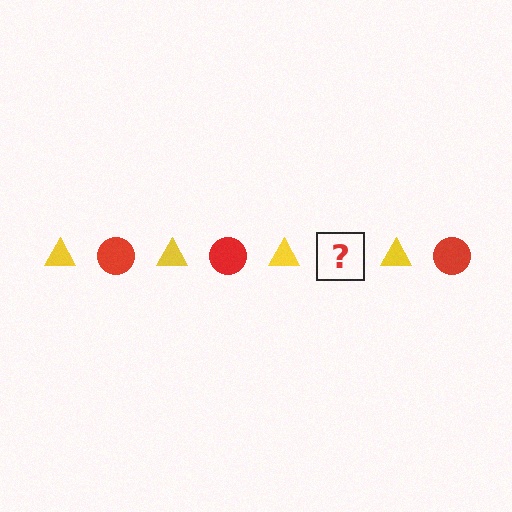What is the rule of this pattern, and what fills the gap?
The rule is that the pattern alternates between yellow triangle and red circle. The gap should be filled with a red circle.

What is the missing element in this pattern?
The missing element is a red circle.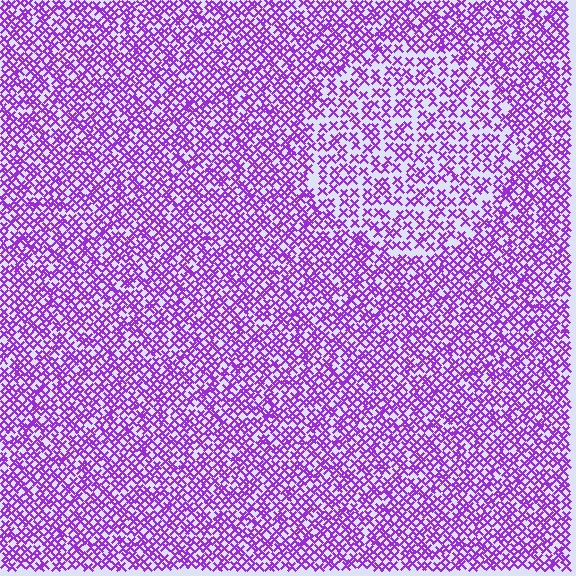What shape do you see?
I see a circle.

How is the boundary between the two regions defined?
The boundary is defined by a change in element density (approximately 1.6x ratio). All elements are the same color, size, and shape.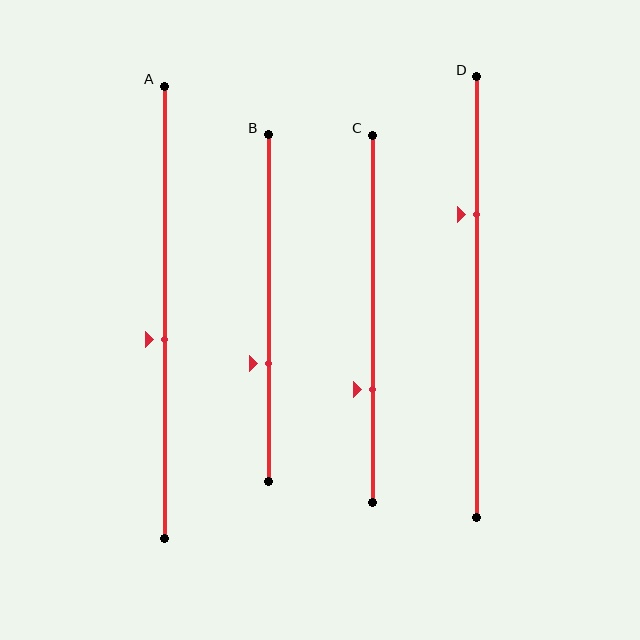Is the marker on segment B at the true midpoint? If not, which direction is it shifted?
No, the marker on segment B is shifted downward by about 16% of the segment length.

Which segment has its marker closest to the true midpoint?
Segment A has its marker closest to the true midpoint.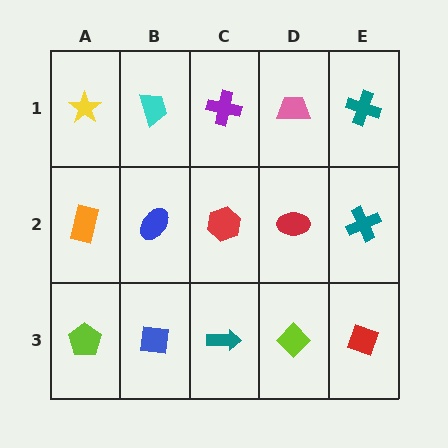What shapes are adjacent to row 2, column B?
A cyan trapezoid (row 1, column B), a blue square (row 3, column B), an orange rectangle (row 2, column A), a red hexagon (row 2, column C).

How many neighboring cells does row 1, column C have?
3.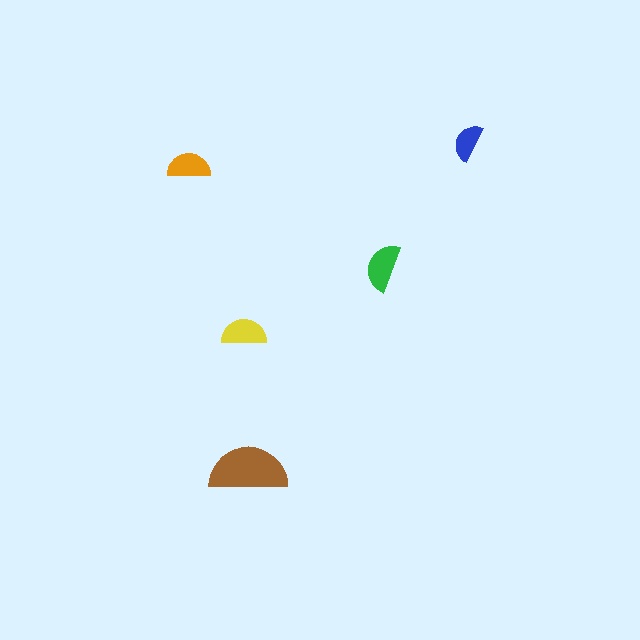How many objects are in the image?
There are 5 objects in the image.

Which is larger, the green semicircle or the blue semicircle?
The green one.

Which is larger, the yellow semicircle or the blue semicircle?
The yellow one.